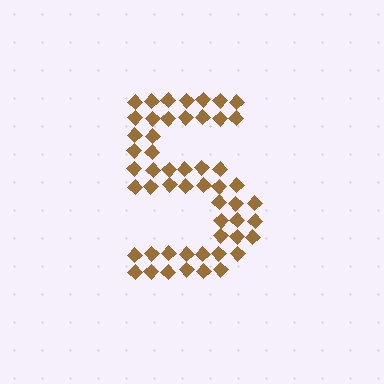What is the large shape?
The large shape is the digit 5.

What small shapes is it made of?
It is made of small diamonds.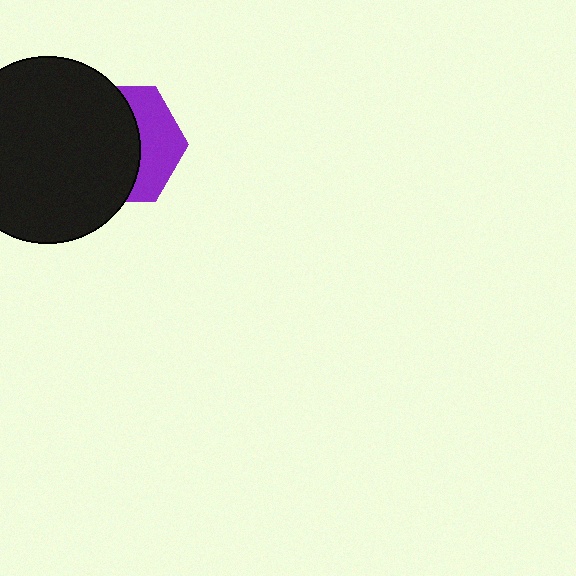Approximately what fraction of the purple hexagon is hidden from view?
Roughly 62% of the purple hexagon is hidden behind the black circle.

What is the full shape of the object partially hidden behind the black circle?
The partially hidden object is a purple hexagon.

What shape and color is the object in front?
The object in front is a black circle.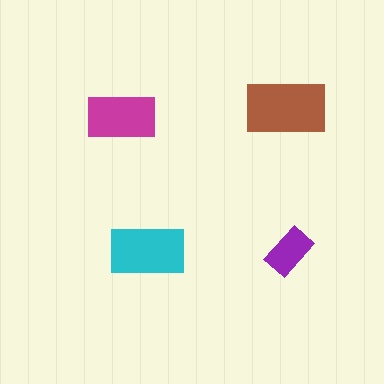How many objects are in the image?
There are 4 objects in the image.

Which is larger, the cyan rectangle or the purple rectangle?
The cyan one.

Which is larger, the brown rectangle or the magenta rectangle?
The brown one.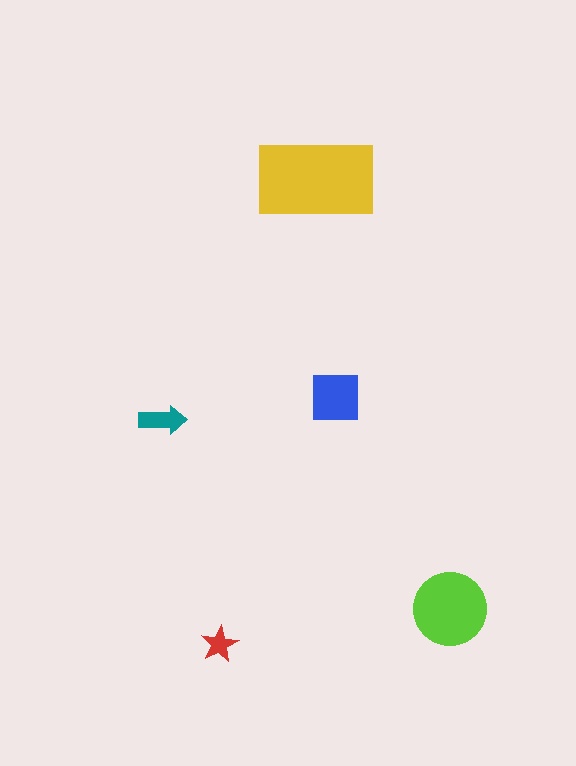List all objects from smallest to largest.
The red star, the teal arrow, the blue square, the lime circle, the yellow rectangle.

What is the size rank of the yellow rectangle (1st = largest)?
1st.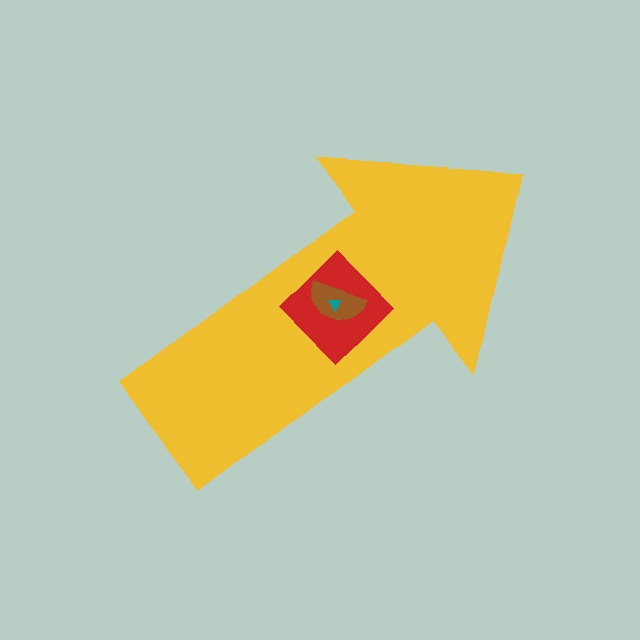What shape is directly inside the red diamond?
The brown semicircle.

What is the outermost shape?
The yellow arrow.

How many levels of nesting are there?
4.